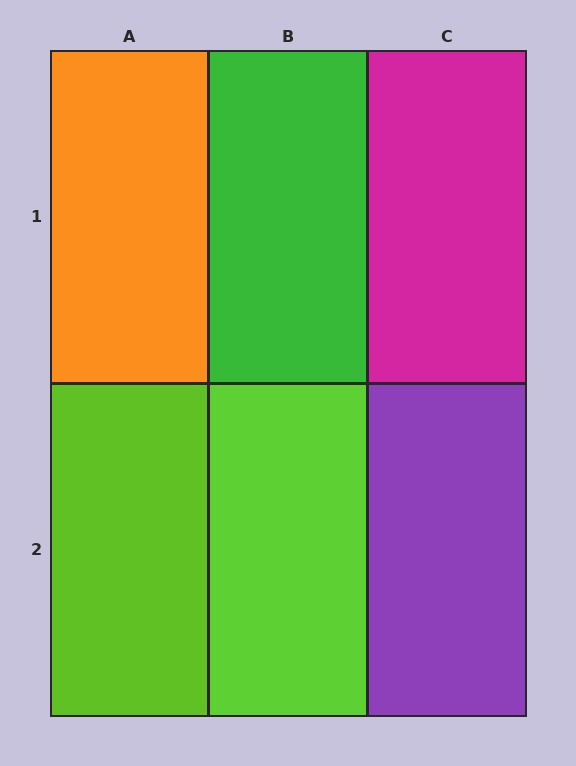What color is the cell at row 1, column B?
Green.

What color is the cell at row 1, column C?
Magenta.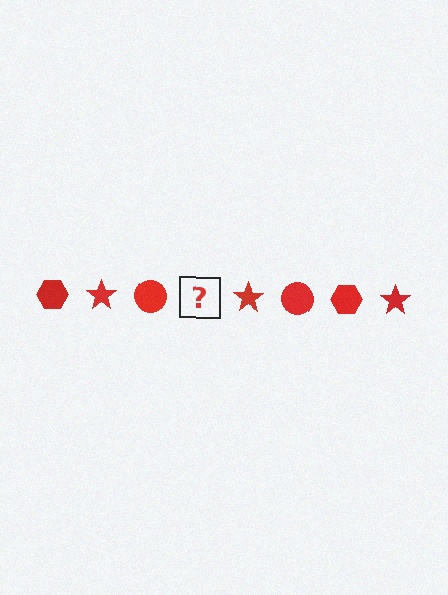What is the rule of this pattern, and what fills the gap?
The rule is that the pattern cycles through hexagon, star, circle shapes in red. The gap should be filled with a red hexagon.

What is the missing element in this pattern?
The missing element is a red hexagon.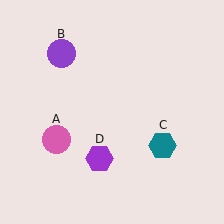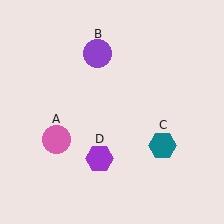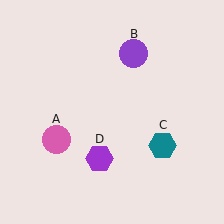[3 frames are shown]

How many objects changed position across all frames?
1 object changed position: purple circle (object B).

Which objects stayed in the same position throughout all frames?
Pink circle (object A) and teal hexagon (object C) and purple hexagon (object D) remained stationary.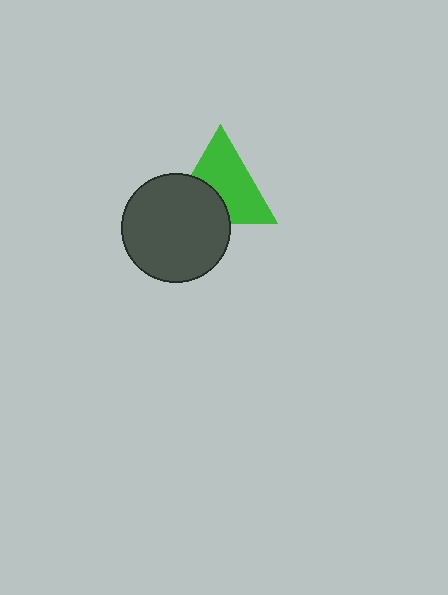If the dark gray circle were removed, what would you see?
You would see the complete green triangle.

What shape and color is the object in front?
The object in front is a dark gray circle.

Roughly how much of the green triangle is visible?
About half of it is visible (roughly 64%).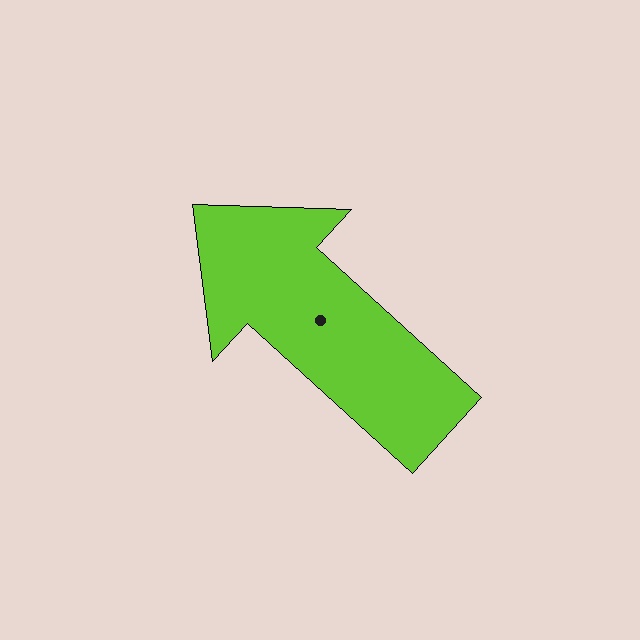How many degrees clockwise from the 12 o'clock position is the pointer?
Approximately 312 degrees.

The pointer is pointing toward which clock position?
Roughly 10 o'clock.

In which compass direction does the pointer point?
Northwest.